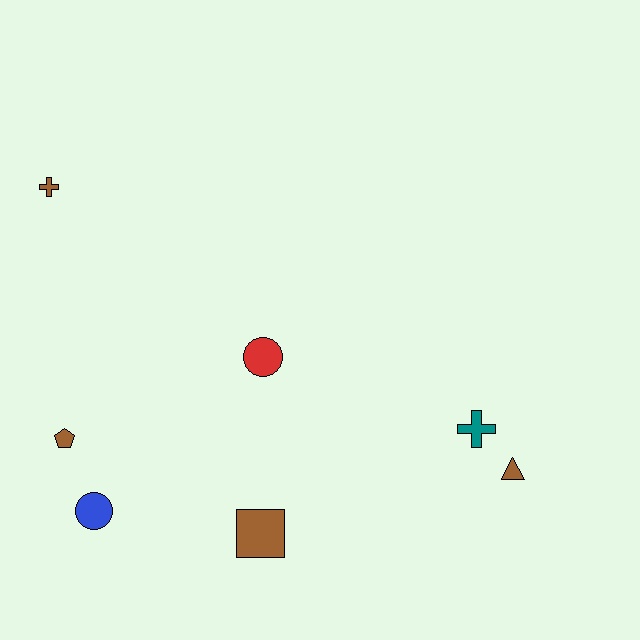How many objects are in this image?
There are 7 objects.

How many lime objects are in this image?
There are no lime objects.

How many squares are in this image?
There is 1 square.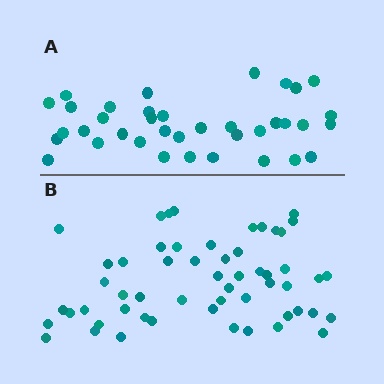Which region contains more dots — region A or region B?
Region B (the bottom region) has more dots.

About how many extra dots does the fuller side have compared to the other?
Region B has approximately 20 more dots than region A.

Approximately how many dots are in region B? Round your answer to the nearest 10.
About 60 dots. (The exact count is 55, which rounds to 60.)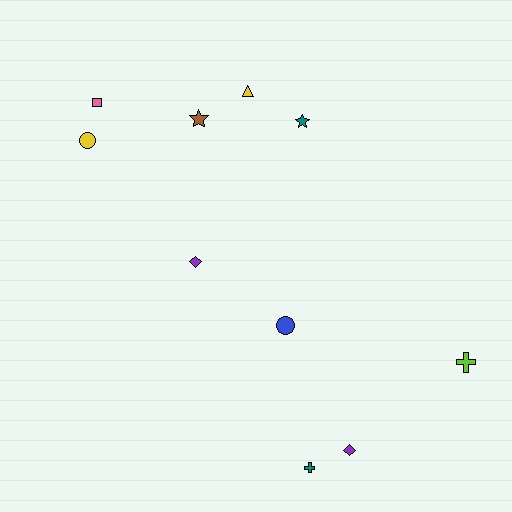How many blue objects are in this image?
There is 1 blue object.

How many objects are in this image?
There are 10 objects.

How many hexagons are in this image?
There are no hexagons.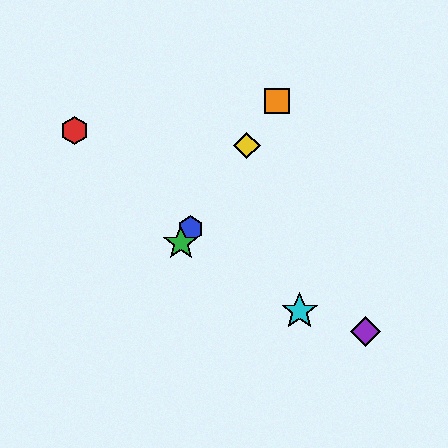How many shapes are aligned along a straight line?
4 shapes (the blue hexagon, the green star, the yellow diamond, the orange square) are aligned along a straight line.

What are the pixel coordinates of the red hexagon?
The red hexagon is at (75, 131).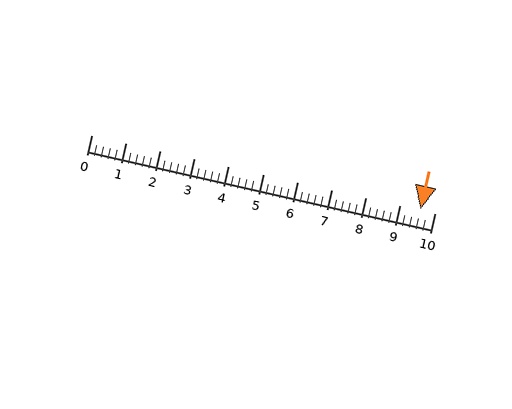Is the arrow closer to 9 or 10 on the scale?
The arrow is closer to 10.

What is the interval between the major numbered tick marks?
The major tick marks are spaced 1 units apart.